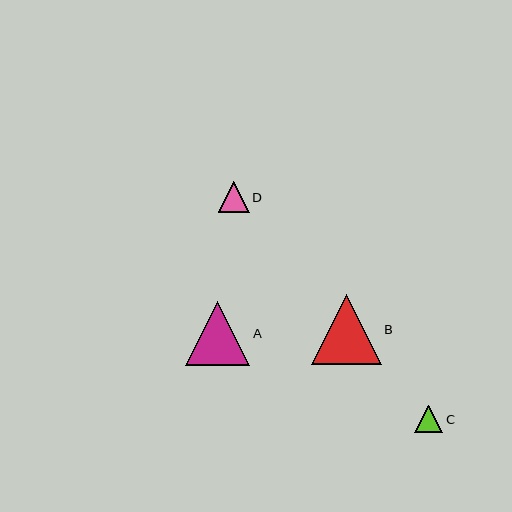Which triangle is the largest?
Triangle B is the largest with a size of approximately 70 pixels.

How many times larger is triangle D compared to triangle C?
Triangle D is approximately 1.1 times the size of triangle C.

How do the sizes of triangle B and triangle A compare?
Triangle B and triangle A are approximately the same size.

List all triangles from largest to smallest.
From largest to smallest: B, A, D, C.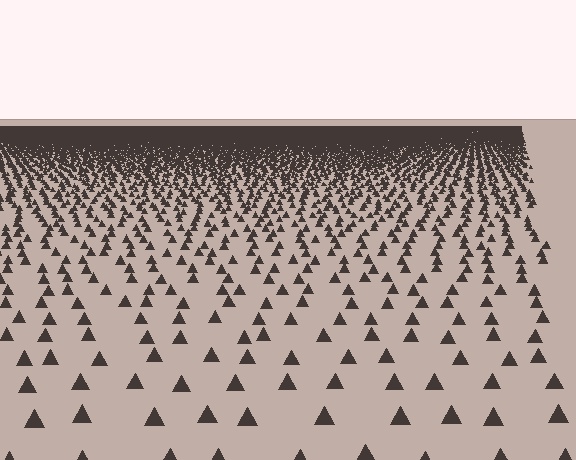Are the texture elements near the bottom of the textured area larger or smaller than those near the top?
Larger. Near the bottom, elements are closer to the viewer and appear at a bigger on-screen size.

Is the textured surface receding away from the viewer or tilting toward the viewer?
The surface is receding away from the viewer. Texture elements get smaller and denser toward the top.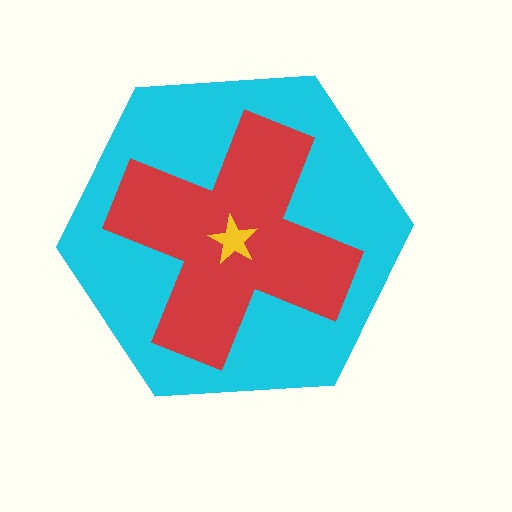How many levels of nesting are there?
3.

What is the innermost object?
The yellow star.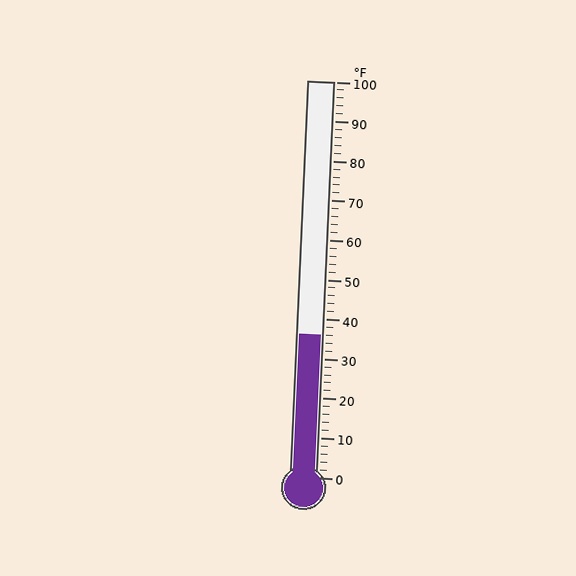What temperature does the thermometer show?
The thermometer shows approximately 36°F.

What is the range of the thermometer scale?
The thermometer scale ranges from 0°F to 100°F.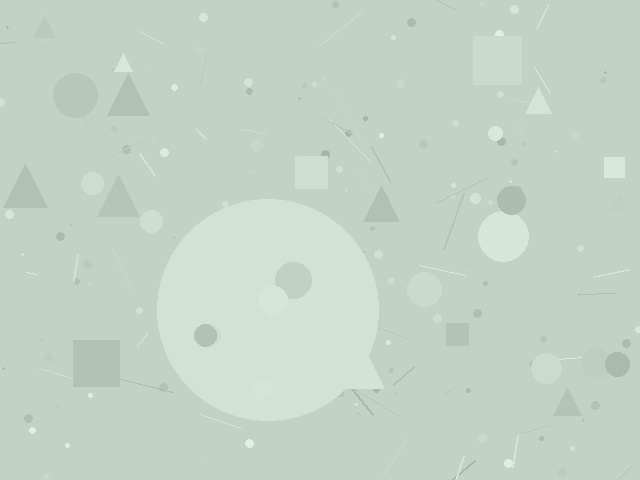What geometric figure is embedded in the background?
A circle is embedded in the background.